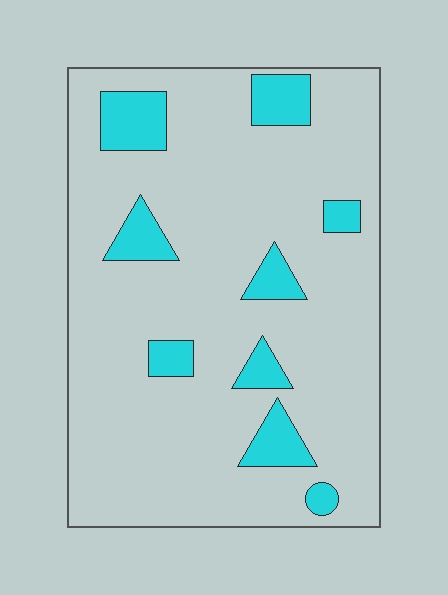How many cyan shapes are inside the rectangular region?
9.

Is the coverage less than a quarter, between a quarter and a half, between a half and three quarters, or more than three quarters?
Less than a quarter.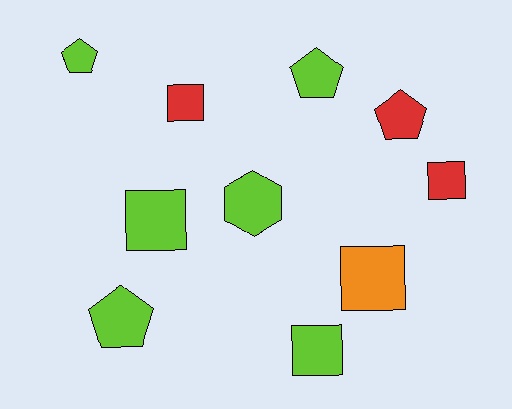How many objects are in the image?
There are 10 objects.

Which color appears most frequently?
Lime, with 6 objects.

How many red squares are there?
There are 2 red squares.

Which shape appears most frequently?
Square, with 5 objects.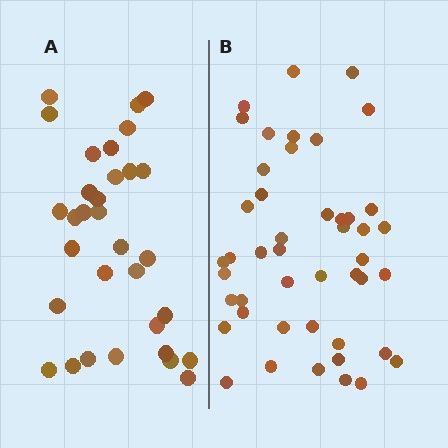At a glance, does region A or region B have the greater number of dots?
Region B (the right region) has more dots.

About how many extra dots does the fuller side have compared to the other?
Region B has approximately 15 more dots than region A.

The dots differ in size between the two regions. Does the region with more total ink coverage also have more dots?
No. Region A has more total ink coverage because its dots are larger, but region B actually contains more individual dots. Total area can be misleading — the number of items is what matters here.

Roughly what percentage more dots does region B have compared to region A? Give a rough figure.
About 45% more.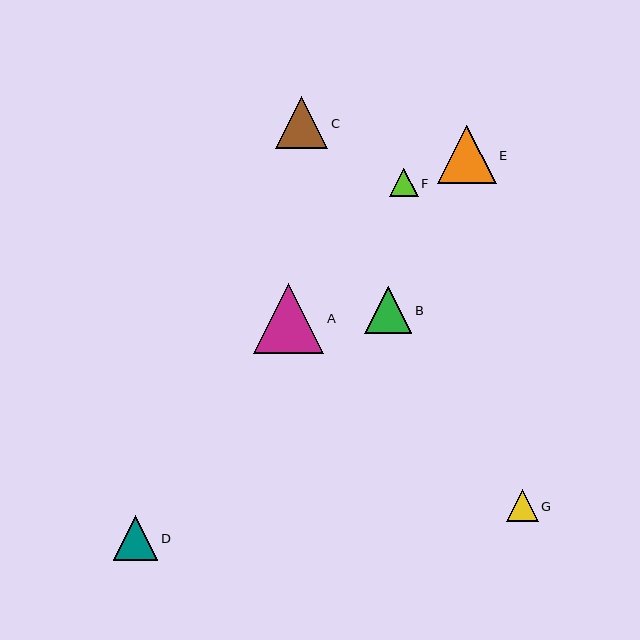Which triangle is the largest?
Triangle A is the largest with a size of approximately 70 pixels.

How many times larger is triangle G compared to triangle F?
Triangle G is approximately 1.1 times the size of triangle F.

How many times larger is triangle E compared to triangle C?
Triangle E is approximately 1.1 times the size of triangle C.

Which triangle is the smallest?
Triangle F is the smallest with a size of approximately 29 pixels.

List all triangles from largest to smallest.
From largest to smallest: A, E, C, B, D, G, F.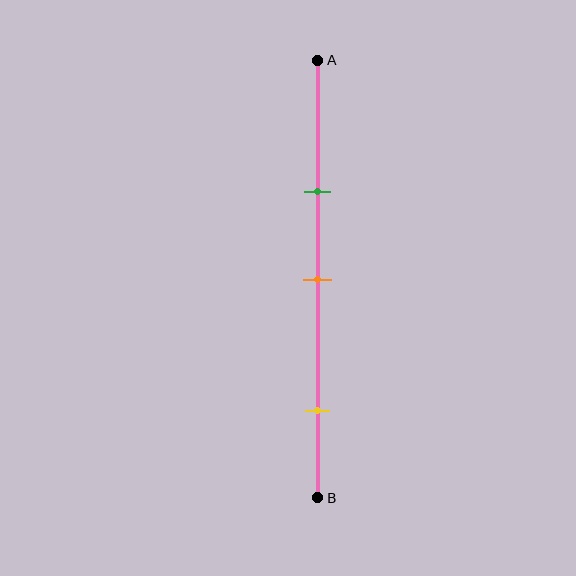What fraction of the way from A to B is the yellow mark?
The yellow mark is approximately 80% (0.8) of the way from A to B.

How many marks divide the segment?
There are 3 marks dividing the segment.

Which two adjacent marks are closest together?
The green and orange marks are the closest adjacent pair.